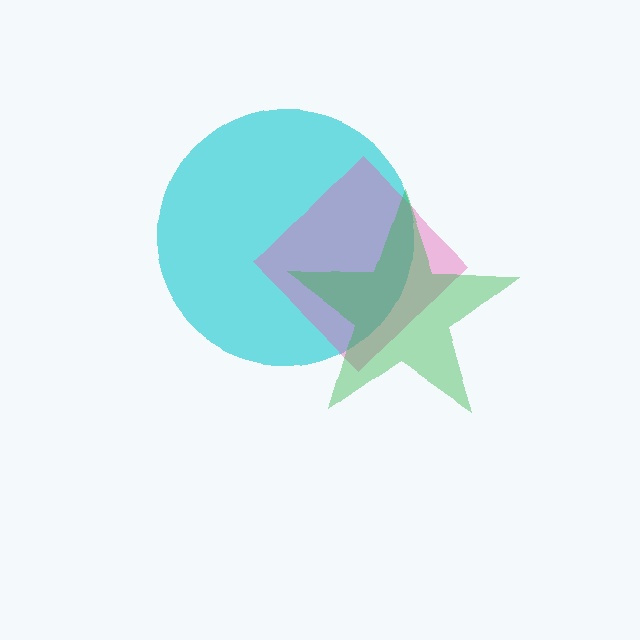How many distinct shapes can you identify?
There are 3 distinct shapes: a cyan circle, a pink diamond, a green star.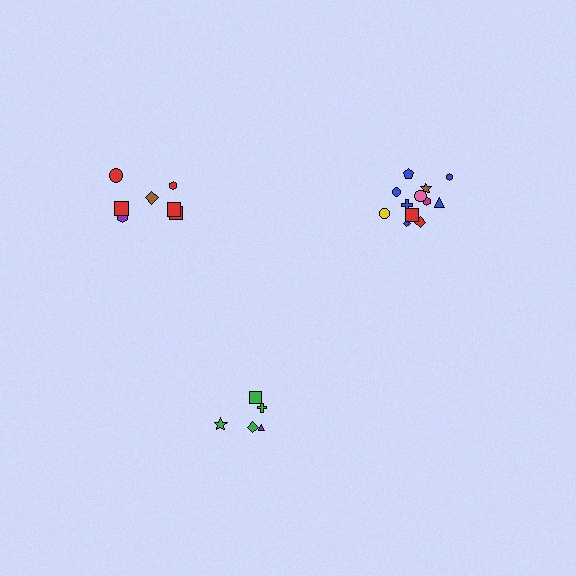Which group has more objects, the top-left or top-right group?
The top-right group.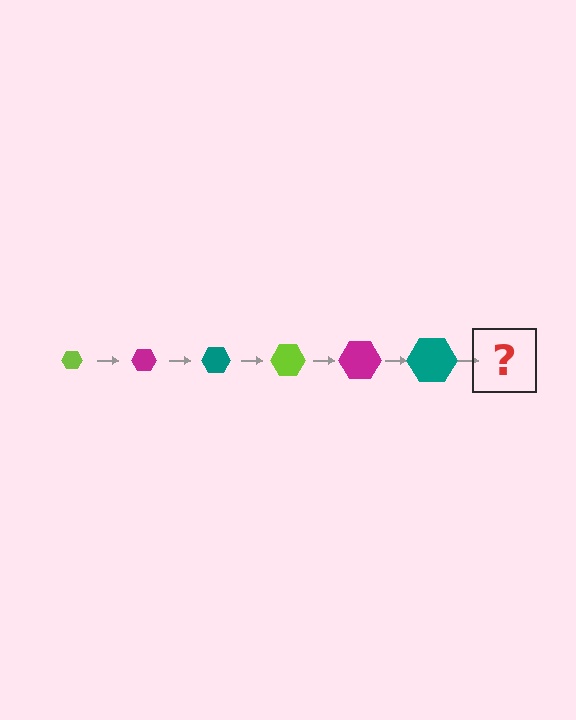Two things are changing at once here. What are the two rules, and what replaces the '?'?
The two rules are that the hexagon grows larger each step and the color cycles through lime, magenta, and teal. The '?' should be a lime hexagon, larger than the previous one.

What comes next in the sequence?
The next element should be a lime hexagon, larger than the previous one.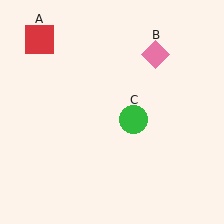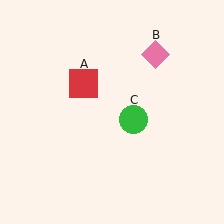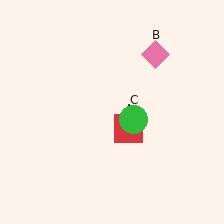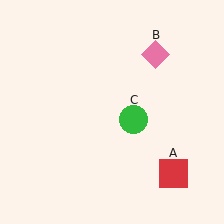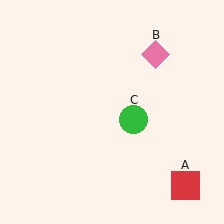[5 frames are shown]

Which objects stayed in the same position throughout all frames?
Pink diamond (object B) and green circle (object C) remained stationary.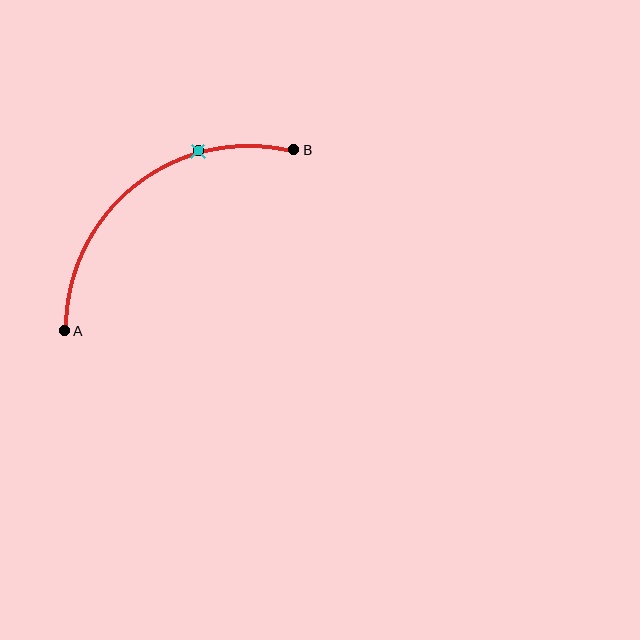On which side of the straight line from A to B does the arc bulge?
The arc bulges above and to the left of the straight line connecting A and B.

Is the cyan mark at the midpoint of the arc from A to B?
No. The cyan mark lies on the arc but is closer to endpoint B. The arc midpoint would be at the point on the curve equidistant along the arc from both A and B.